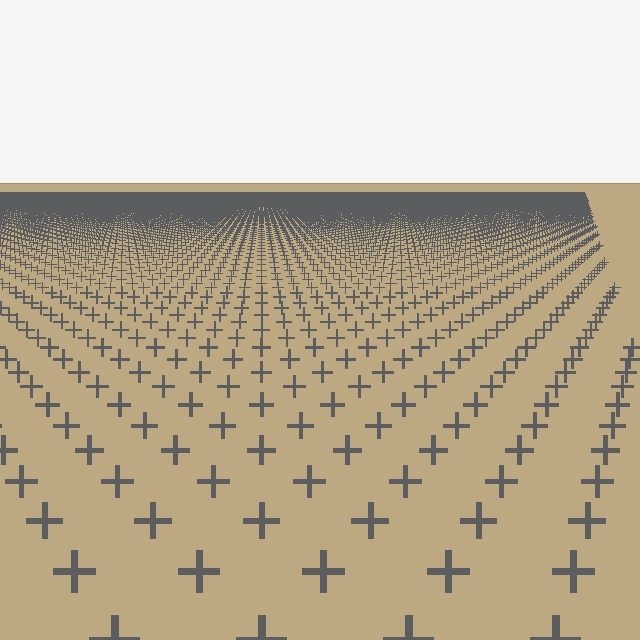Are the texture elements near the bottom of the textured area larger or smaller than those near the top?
Larger. Near the bottom, elements are closer to the viewer and appear at a bigger on-screen size.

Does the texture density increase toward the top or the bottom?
Density increases toward the top.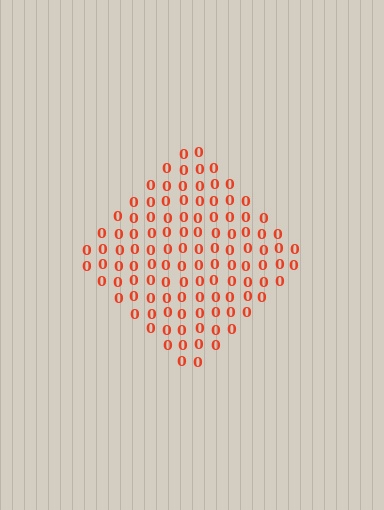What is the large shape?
The large shape is a diamond.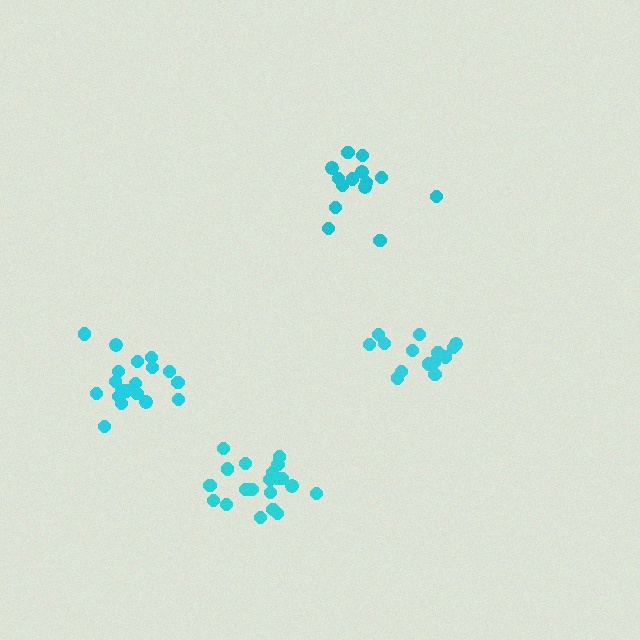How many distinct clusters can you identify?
There are 4 distinct clusters.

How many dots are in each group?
Group 1: 20 dots, Group 2: 14 dots, Group 3: 14 dots, Group 4: 19 dots (67 total).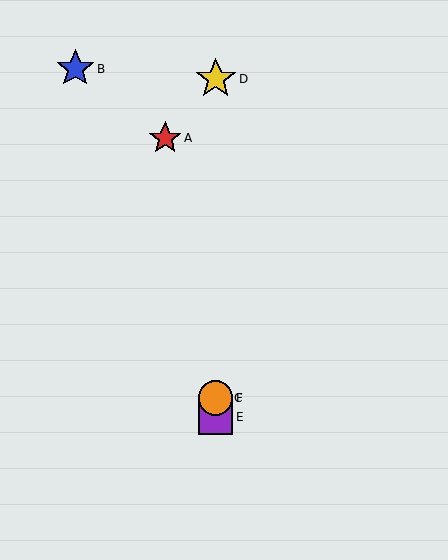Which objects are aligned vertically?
Objects C, D, E, F are aligned vertically.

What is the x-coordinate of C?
Object C is at x≈216.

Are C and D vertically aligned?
Yes, both are at x≈216.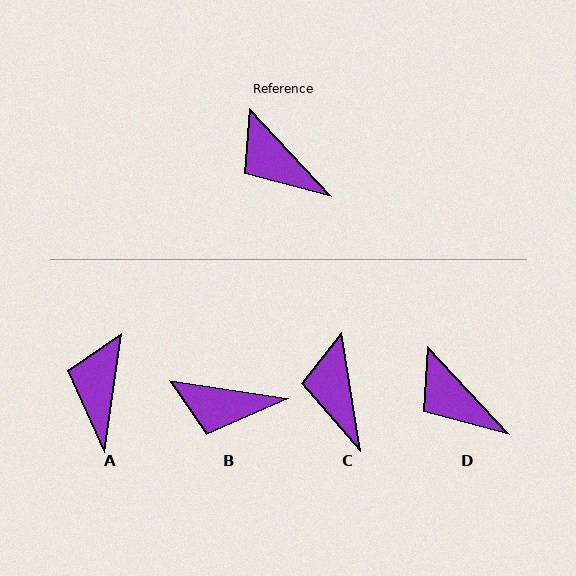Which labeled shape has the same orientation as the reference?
D.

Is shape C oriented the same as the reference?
No, it is off by about 34 degrees.